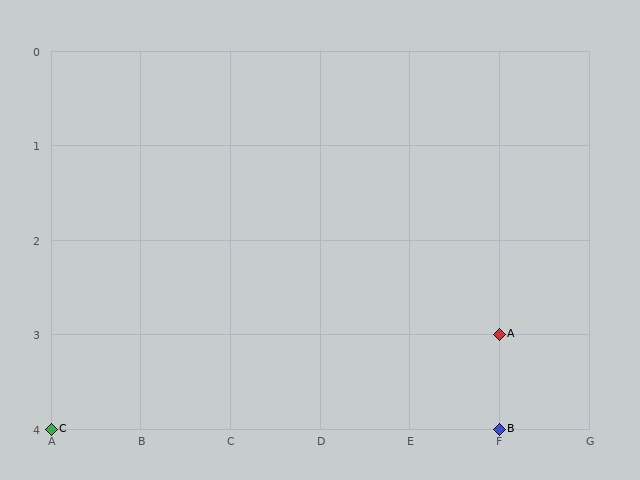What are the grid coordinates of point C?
Point C is at grid coordinates (A, 4).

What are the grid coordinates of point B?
Point B is at grid coordinates (F, 4).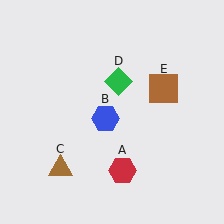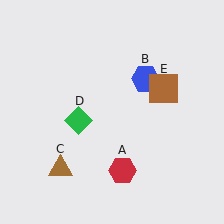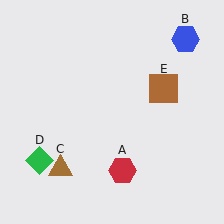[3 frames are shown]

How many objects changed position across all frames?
2 objects changed position: blue hexagon (object B), green diamond (object D).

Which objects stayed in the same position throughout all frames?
Red hexagon (object A) and brown triangle (object C) and brown square (object E) remained stationary.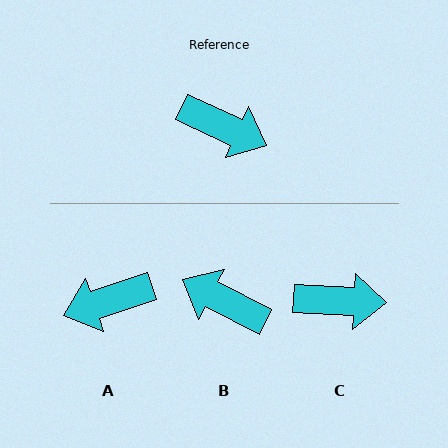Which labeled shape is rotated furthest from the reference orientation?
B, about 178 degrees away.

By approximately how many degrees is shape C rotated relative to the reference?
Approximately 22 degrees counter-clockwise.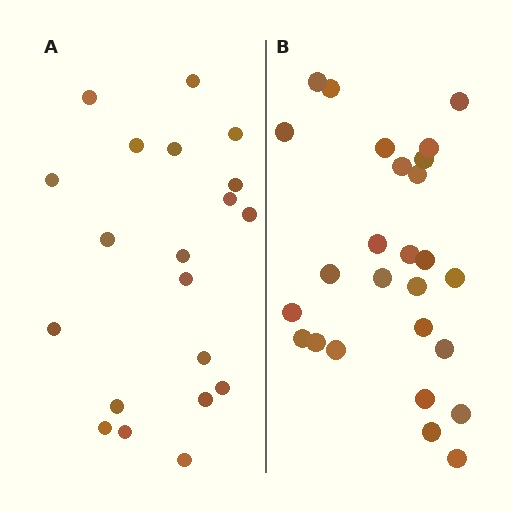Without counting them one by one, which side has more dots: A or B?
Region B (the right region) has more dots.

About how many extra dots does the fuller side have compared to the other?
Region B has about 6 more dots than region A.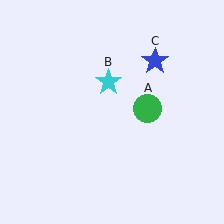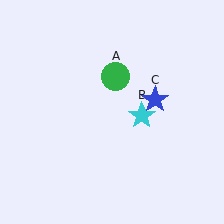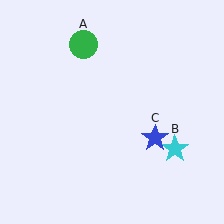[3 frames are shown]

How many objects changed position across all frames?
3 objects changed position: green circle (object A), cyan star (object B), blue star (object C).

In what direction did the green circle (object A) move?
The green circle (object A) moved up and to the left.